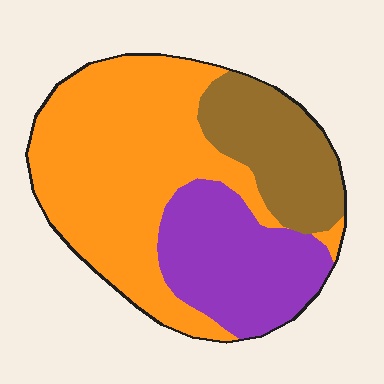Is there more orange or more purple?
Orange.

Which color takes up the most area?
Orange, at roughly 55%.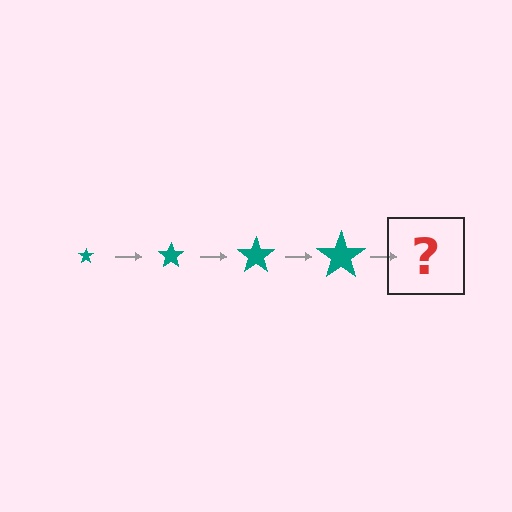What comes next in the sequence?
The next element should be a teal star, larger than the previous one.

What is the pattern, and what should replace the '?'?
The pattern is that the star gets progressively larger each step. The '?' should be a teal star, larger than the previous one.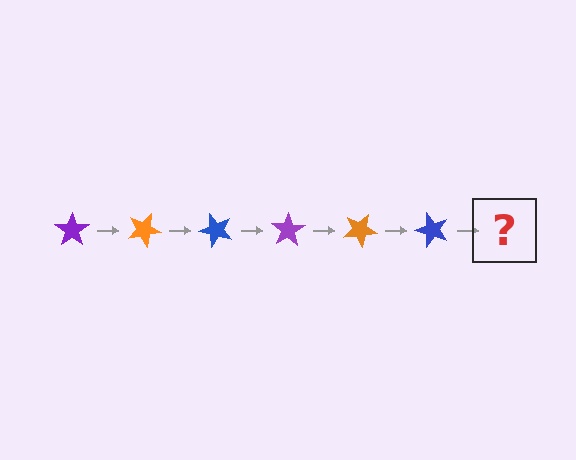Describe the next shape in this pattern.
It should be a purple star, rotated 150 degrees from the start.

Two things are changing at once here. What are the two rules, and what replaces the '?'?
The two rules are that it rotates 25 degrees each step and the color cycles through purple, orange, and blue. The '?' should be a purple star, rotated 150 degrees from the start.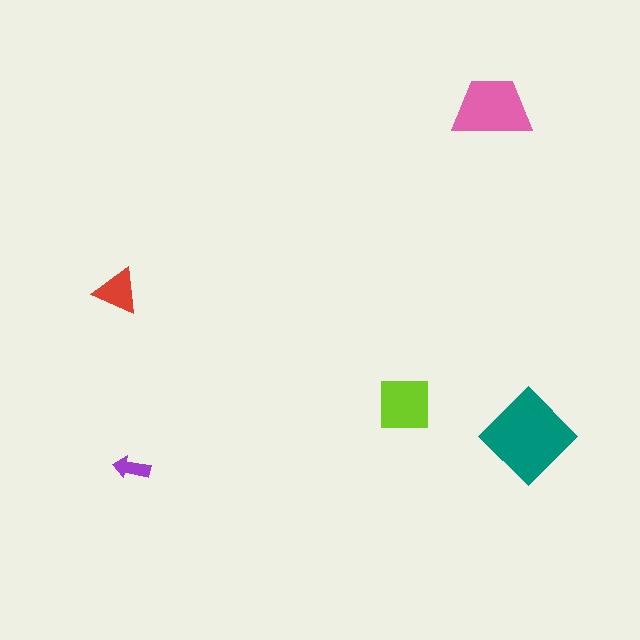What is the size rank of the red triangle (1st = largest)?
4th.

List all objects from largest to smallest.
The teal diamond, the pink trapezoid, the lime square, the red triangle, the purple arrow.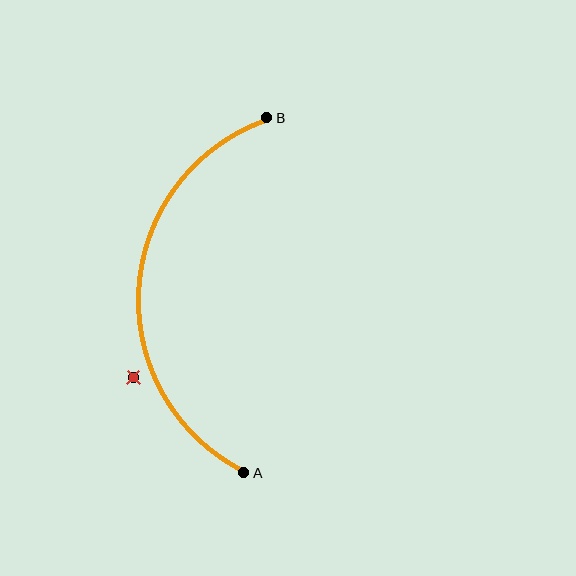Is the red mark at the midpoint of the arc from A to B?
No — the red mark does not lie on the arc at all. It sits slightly outside the curve.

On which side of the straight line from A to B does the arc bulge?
The arc bulges to the left of the straight line connecting A and B.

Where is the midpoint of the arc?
The arc midpoint is the point on the curve farthest from the straight line joining A and B. It sits to the left of that line.